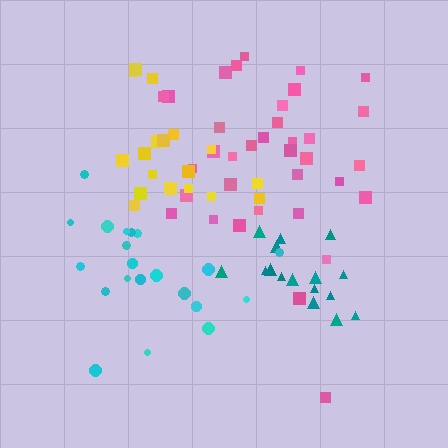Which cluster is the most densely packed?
Teal.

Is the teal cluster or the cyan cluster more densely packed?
Teal.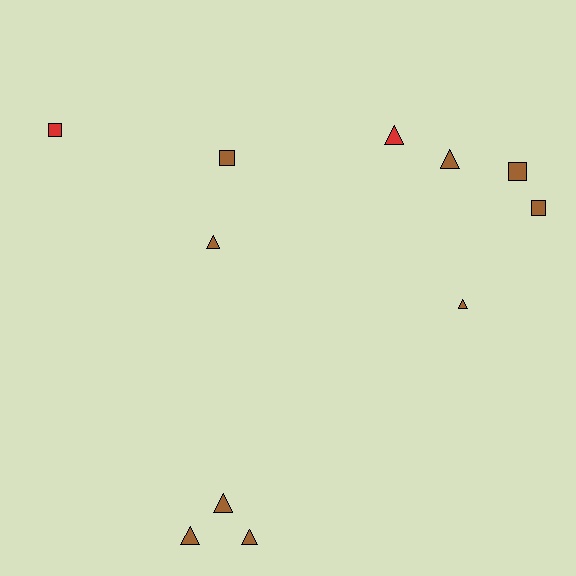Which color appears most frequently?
Brown, with 9 objects.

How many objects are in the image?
There are 11 objects.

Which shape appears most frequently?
Triangle, with 7 objects.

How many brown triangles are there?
There are 6 brown triangles.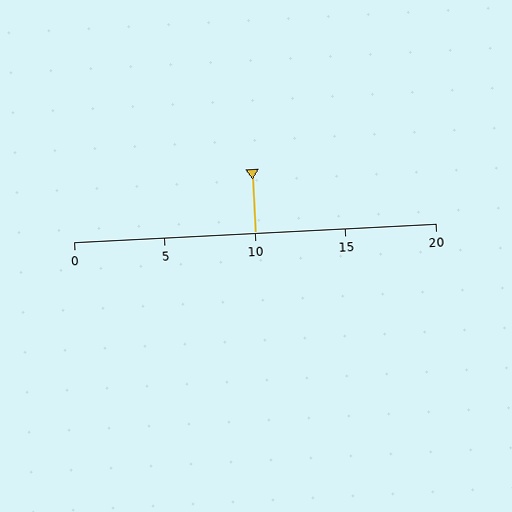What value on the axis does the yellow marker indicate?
The marker indicates approximately 10.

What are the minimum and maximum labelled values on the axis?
The axis runs from 0 to 20.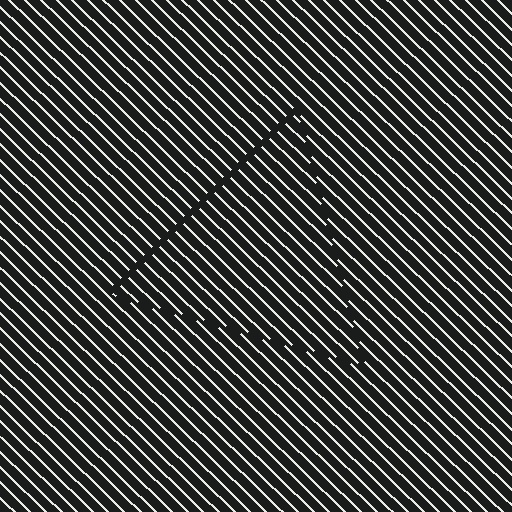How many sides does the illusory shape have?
3 sides — the line-ends trace a triangle.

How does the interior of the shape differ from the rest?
The interior of the shape contains the same grating, shifted by half a period — the contour is defined by the phase discontinuity where line-ends from the inner and outer gratings abut.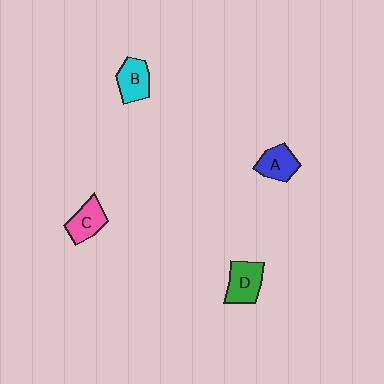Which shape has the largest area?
Shape D (green).